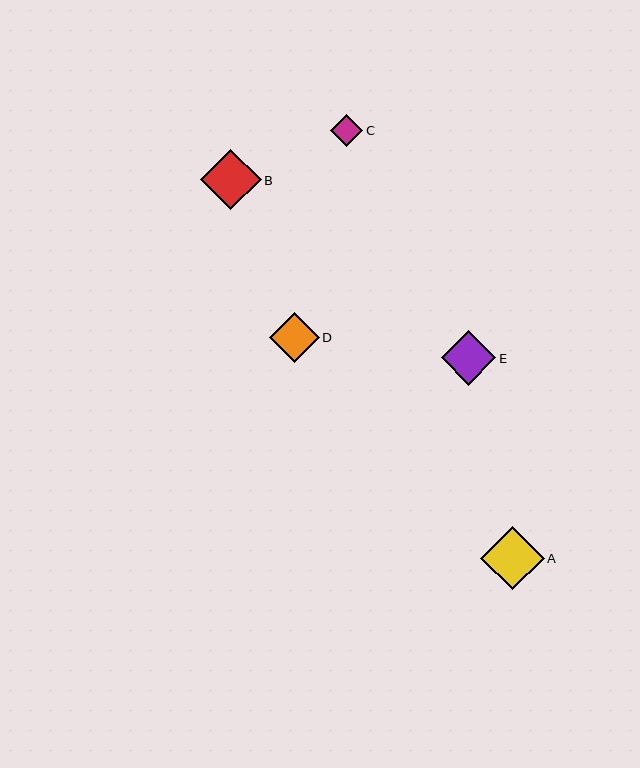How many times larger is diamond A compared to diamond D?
Diamond A is approximately 1.3 times the size of diamond D.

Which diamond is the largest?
Diamond A is the largest with a size of approximately 64 pixels.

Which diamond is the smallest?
Diamond C is the smallest with a size of approximately 32 pixels.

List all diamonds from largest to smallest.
From largest to smallest: A, B, E, D, C.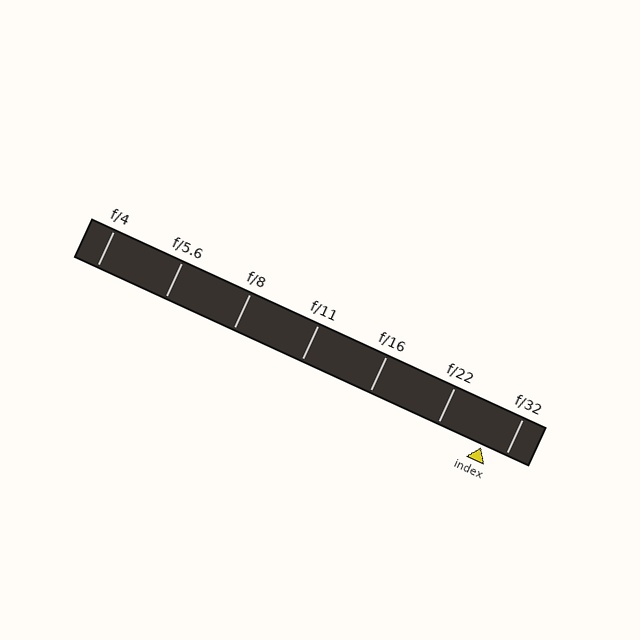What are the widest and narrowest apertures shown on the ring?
The widest aperture shown is f/4 and the narrowest is f/32.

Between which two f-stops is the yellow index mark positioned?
The index mark is between f/22 and f/32.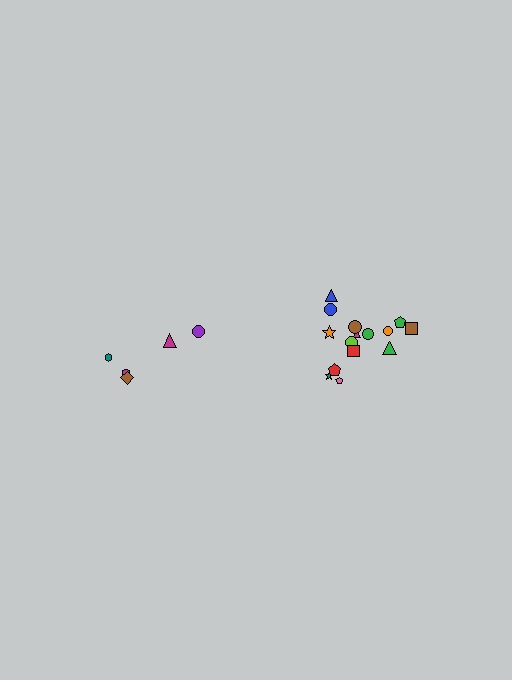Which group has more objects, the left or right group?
The right group.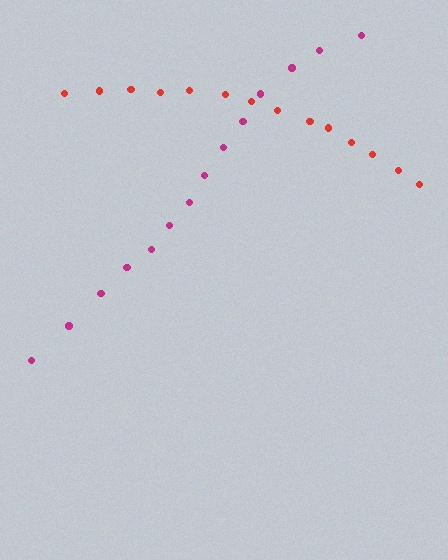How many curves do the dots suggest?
There are 2 distinct paths.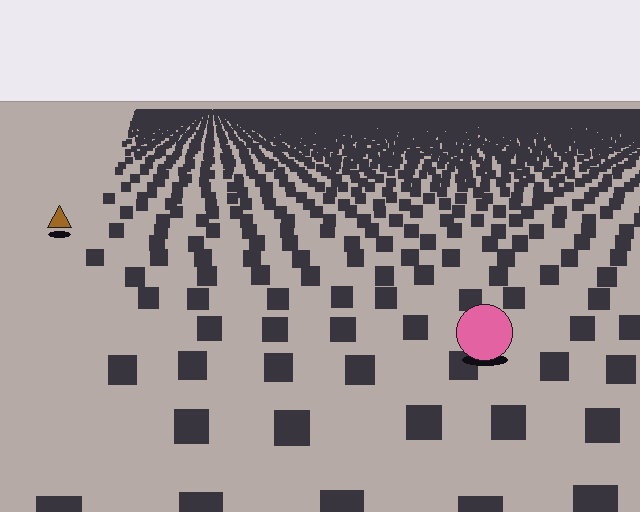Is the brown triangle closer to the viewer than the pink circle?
No. The pink circle is closer — you can tell from the texture gradient: the ground texture is coarser near it.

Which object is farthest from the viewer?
The brown triangle is farthest from the viewer. It appears smaller and the ground texture around it is denser.